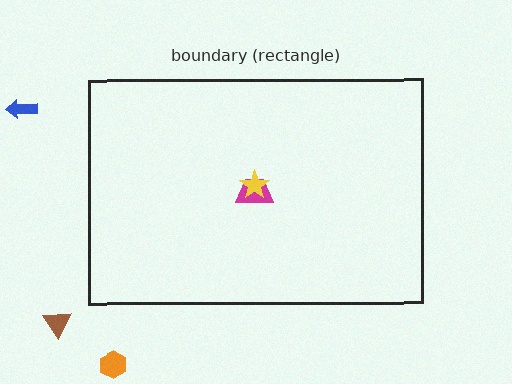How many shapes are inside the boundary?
2 inside, 3 outside.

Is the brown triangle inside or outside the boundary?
Outside.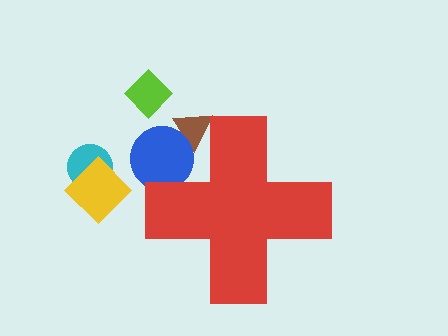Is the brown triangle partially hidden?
Yes, the brown triangle is partially hidden behind the red cross.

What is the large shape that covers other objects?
A red cross.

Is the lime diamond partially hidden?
No, the lime diamond is fully visible.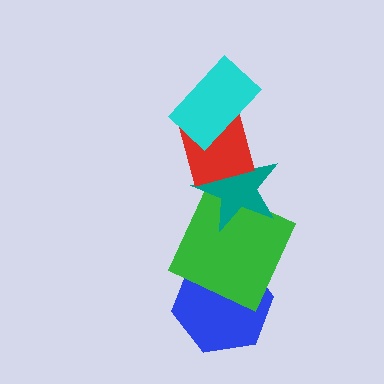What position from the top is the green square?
The green square is 4th from the top.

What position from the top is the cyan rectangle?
The cyan rectangle is 1st from the top.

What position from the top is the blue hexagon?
The blue hexagon is 5th from the top.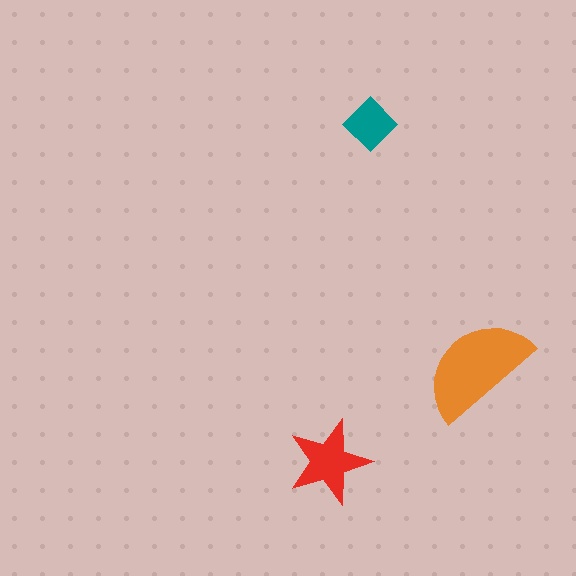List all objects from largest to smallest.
The orange semicircle, the red star, the teal diamond.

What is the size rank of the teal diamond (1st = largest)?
3rd.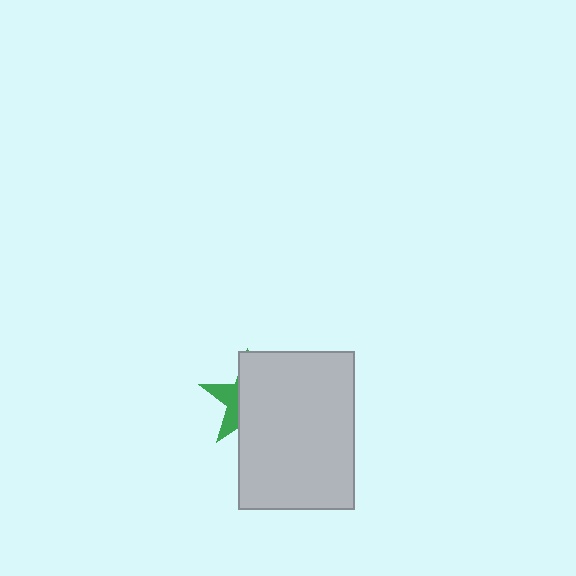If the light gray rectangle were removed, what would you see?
You would see the complete green star.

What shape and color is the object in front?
The object in front is a light gray rectangle.